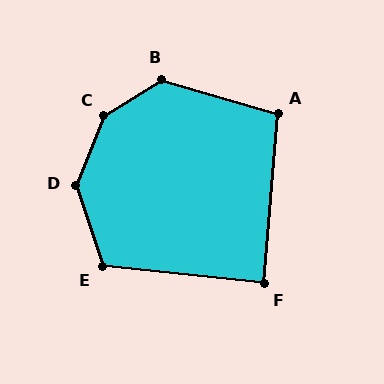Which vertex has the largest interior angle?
C, at approximately 144 degrees.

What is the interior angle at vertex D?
Approximately 140 degrees (obtuse).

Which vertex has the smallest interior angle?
F, at approximately 89 degrees.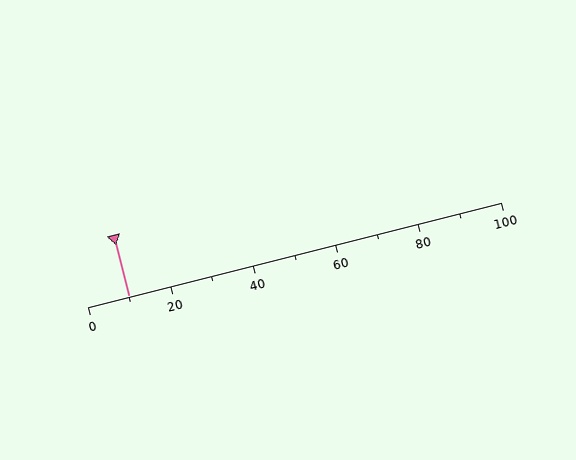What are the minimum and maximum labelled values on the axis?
The axis runs from 0 to 100.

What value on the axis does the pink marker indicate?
The marker indicates approximately 10.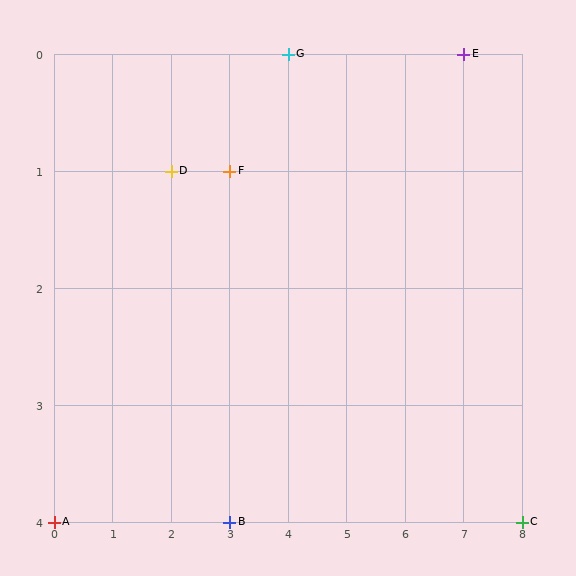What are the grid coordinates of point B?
Point B is at grid coordinates (3, 4).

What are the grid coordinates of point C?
Point C is at grid coordinates (8, 4).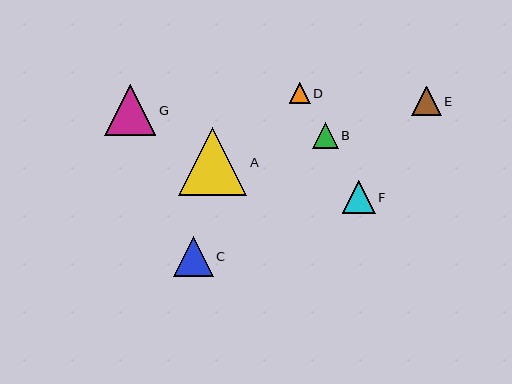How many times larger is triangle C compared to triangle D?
Triangle C is approximately 1.9 times the size of triangle D.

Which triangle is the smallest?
Triangle D is the smallest with a size of approximately 21 pixels.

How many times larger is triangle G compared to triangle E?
Triangle G is approximately 1.7 times the size of triangle E.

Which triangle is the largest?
Triangle A is the largest with a size of approximately 68 pixels.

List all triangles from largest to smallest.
From largest to smallest: A, G, C, F, E, B, D.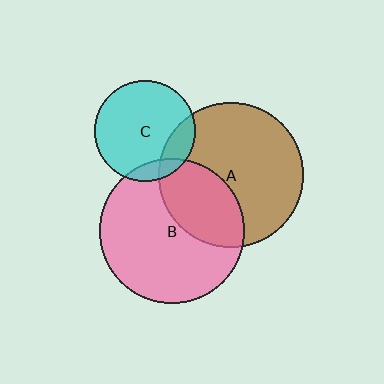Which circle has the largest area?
Circle A (brown).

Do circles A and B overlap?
Yes.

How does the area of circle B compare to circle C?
Approximately 2.1 times.